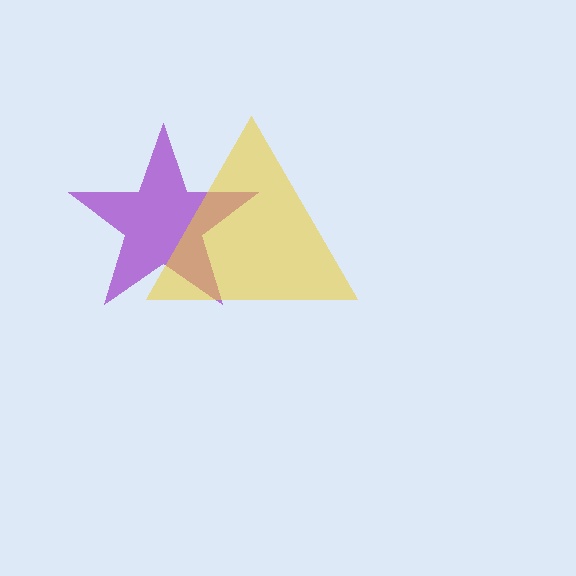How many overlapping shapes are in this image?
There are 2 overlapping shapes in the image.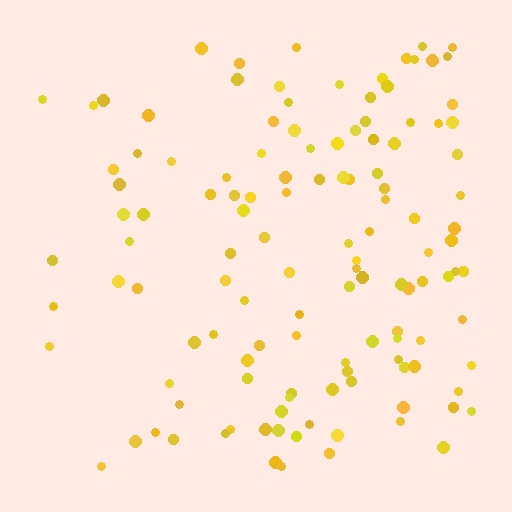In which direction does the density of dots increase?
From left to right, with the right side densest.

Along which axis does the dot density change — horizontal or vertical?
Horizontal.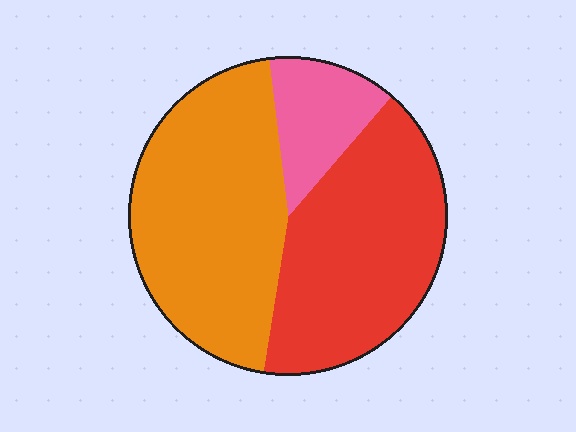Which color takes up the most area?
Orange, at roughly 45%.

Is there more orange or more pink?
Orange.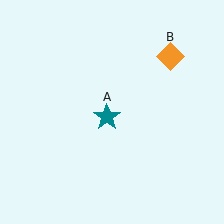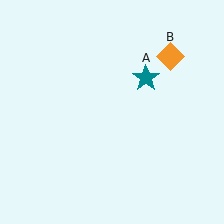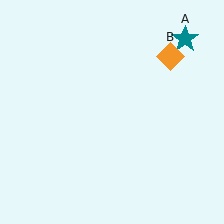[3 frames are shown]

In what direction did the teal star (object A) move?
The teal star (object A) moved up and to the right.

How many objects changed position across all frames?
1 object changed position: teal star (object A).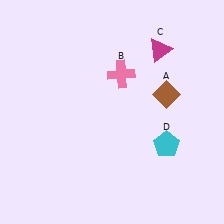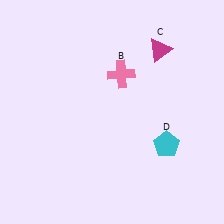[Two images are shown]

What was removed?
The brown diamond (A) was removed in Image 2.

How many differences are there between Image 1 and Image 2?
There is 1 difference between the two images.